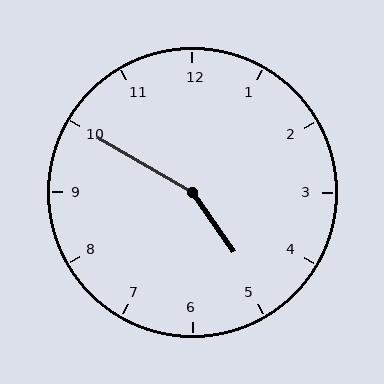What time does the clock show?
4:50.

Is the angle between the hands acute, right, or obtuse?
It is obtuse.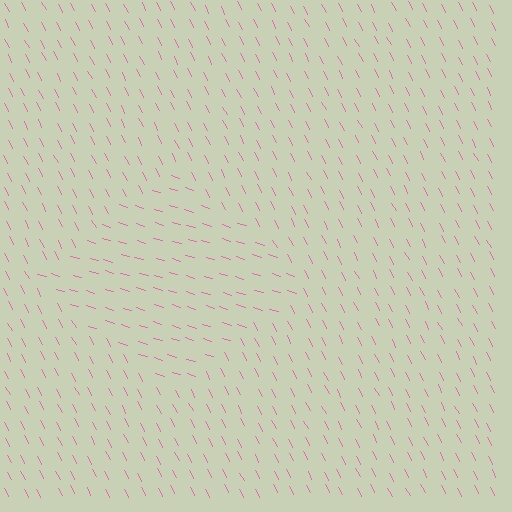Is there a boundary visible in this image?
Yes, there is a texture boundary formed by a change in line orientation.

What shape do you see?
I see a diamond.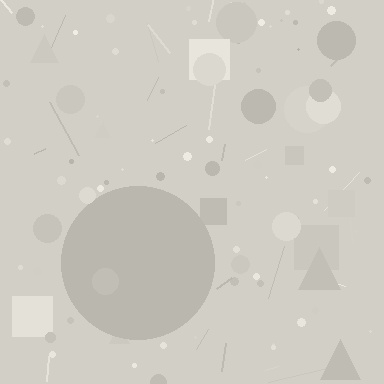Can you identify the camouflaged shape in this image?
The camouflaged shape is a circle.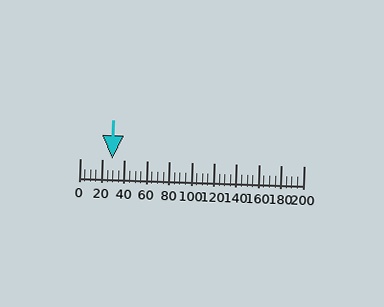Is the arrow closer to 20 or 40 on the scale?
The arrow is closer to 20.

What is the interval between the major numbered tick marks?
The major tick marks are spaced 20 units apart.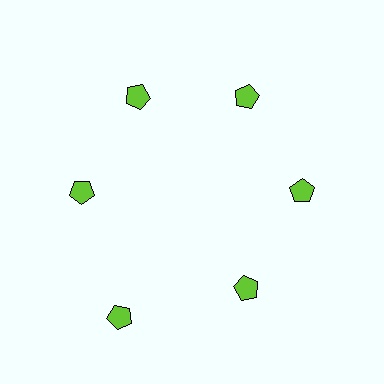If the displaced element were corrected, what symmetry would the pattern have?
It would have 6-fold rotational symmetry — the pattern would map onto itself every 60 degrees.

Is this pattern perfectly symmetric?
No. The 6 lime pentagons are arranged in a ring, but one element near the 7 o'clock position is pushed outward from the center, breaking the 6-fold rotational symmetry.